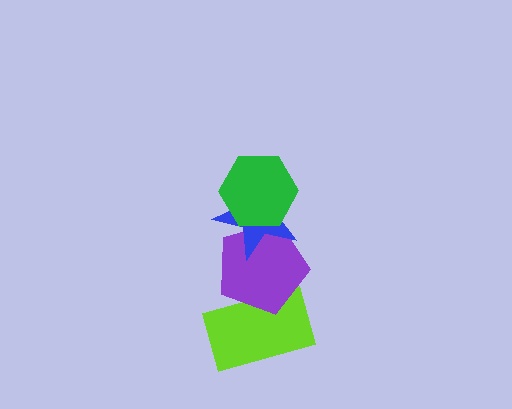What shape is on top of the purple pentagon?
The blue star is on top of the purple pentagon.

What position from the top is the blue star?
The blue star is 2nd from the top.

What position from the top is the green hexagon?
The green hexagon is 1st from the top.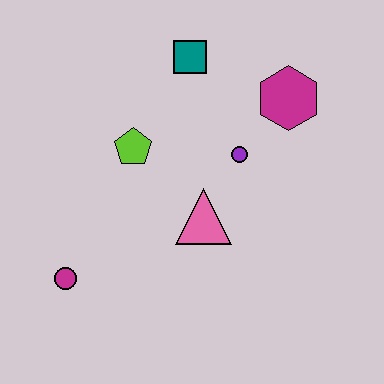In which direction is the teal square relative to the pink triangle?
The teal square is above the pink triangle.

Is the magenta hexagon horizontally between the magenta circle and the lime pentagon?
No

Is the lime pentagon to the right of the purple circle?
No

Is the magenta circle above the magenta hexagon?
No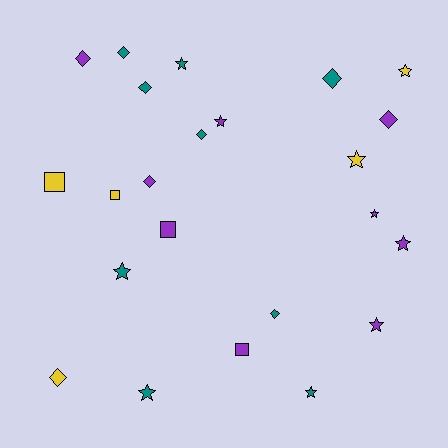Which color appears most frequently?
Purple, with 9 objects.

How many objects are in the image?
There are 23 objects.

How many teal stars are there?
There are 4 teal stars.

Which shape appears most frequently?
Star, with 10 objects.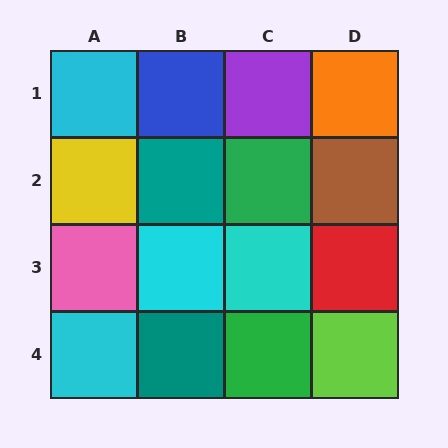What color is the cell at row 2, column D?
Brown.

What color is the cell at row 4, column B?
Teal.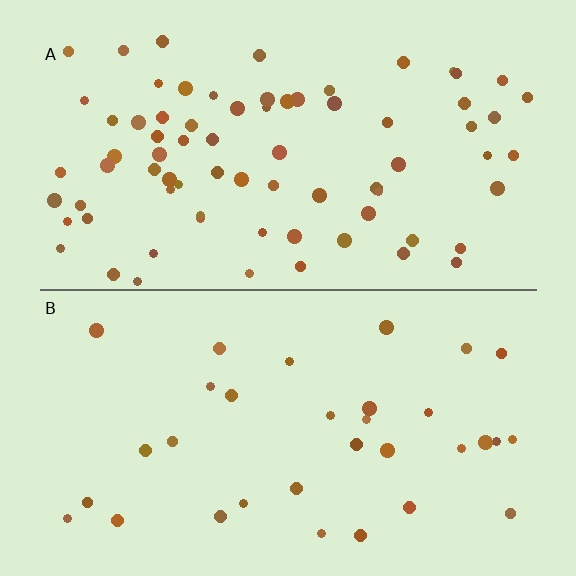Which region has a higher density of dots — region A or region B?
A (the top).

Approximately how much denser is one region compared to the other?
Approximately 2.3× — region A over region B.